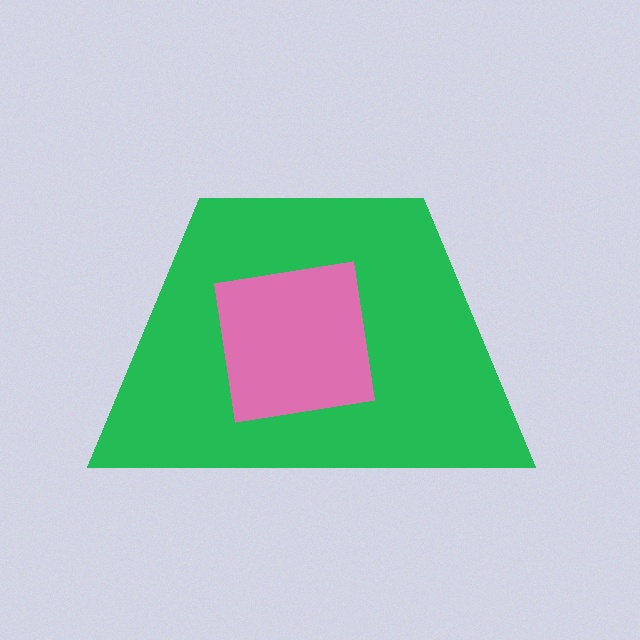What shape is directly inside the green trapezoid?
The pink square.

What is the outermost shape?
The green trapezoid.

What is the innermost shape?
The pink square.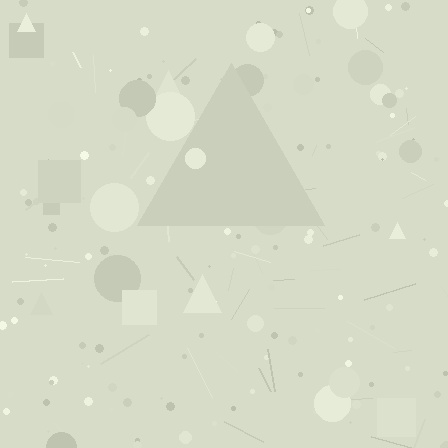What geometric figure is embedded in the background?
A triangle is embedded in the background.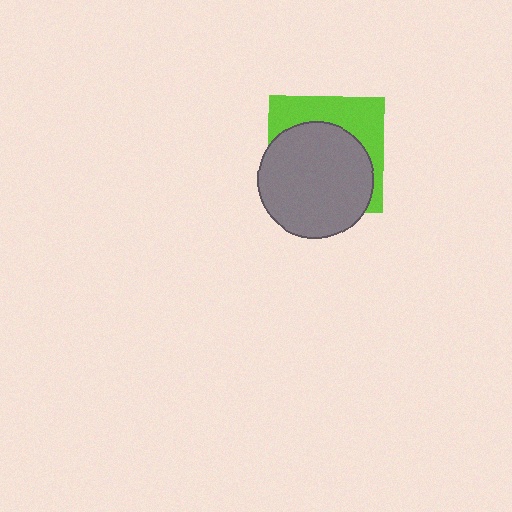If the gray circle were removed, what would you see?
You would see the complete lime square.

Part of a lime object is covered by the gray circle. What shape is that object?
It is a square.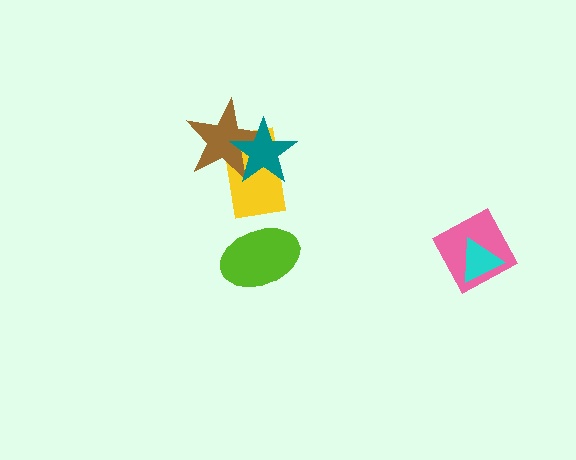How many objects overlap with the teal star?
2 objects overlap with the teal star.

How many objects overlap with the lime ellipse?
0 objects overlap with the lime ellipse.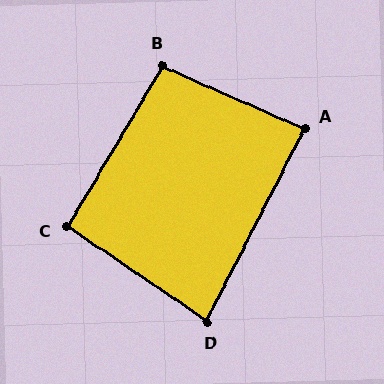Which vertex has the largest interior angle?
B, at approximately 97 degrees.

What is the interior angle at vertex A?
Approximately 87 degrees (approximately right).